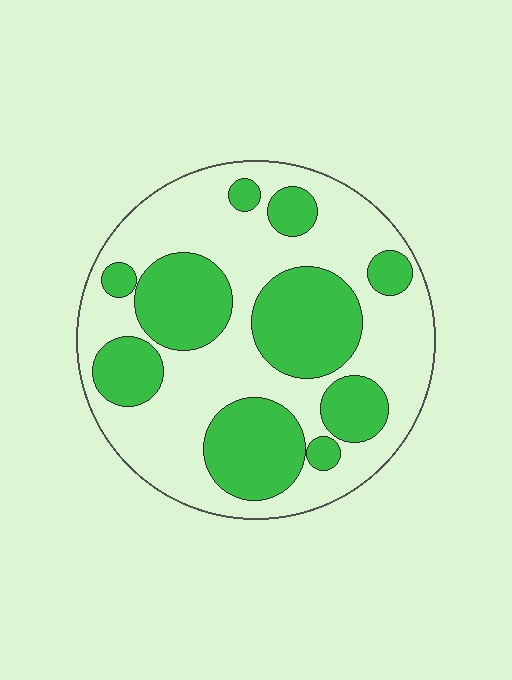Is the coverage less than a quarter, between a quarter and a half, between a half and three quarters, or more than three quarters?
Between a quarter and a half.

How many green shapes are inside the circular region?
10.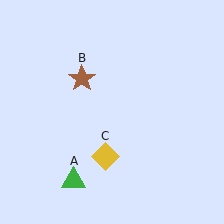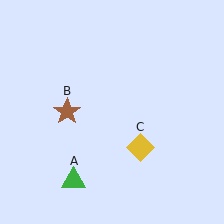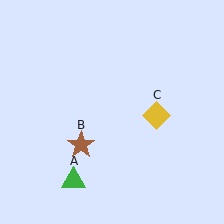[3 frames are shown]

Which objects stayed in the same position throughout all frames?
Green triangle (object A) remained stationary.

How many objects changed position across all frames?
2 objects changed position: brown star (object B), yellow diamond (object C).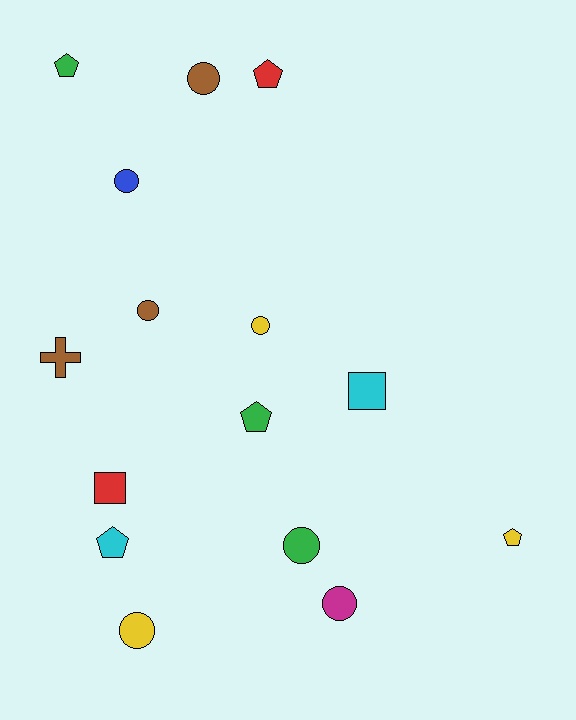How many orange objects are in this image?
There are no orange objects.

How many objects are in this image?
There are 15 objects.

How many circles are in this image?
There are 7 circles.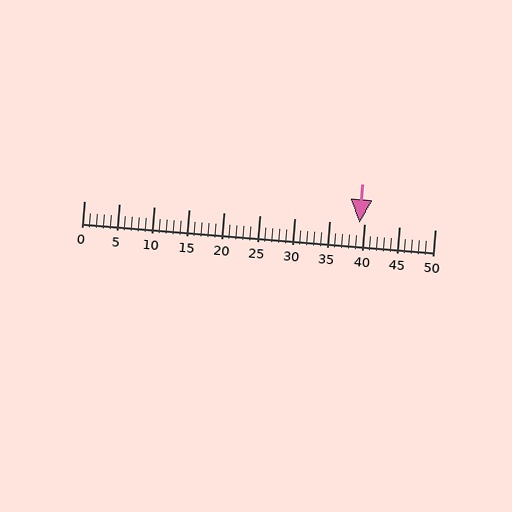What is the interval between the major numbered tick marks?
The major tick marks are spaced 5 units apart.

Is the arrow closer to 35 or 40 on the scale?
The arrow is closer to 40.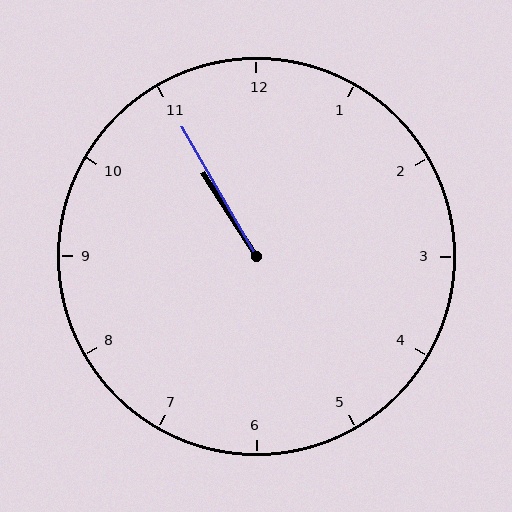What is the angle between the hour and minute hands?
Approximately 2 degrees.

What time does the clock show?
10:55.